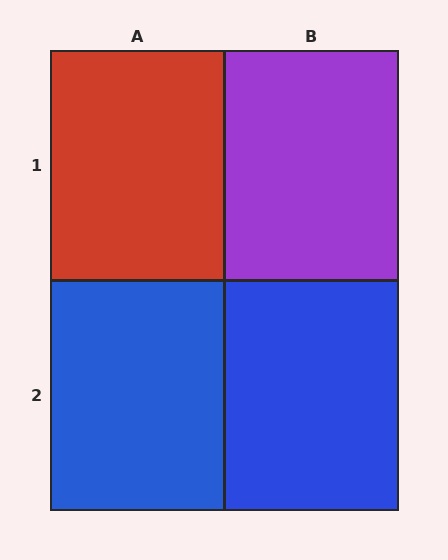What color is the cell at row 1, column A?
Red.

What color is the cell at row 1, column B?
Purple.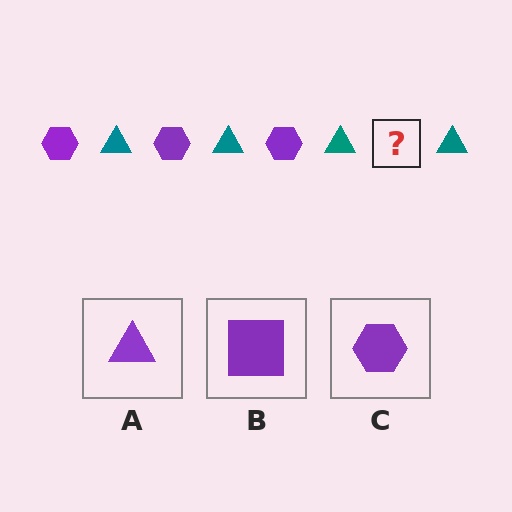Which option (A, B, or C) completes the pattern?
C.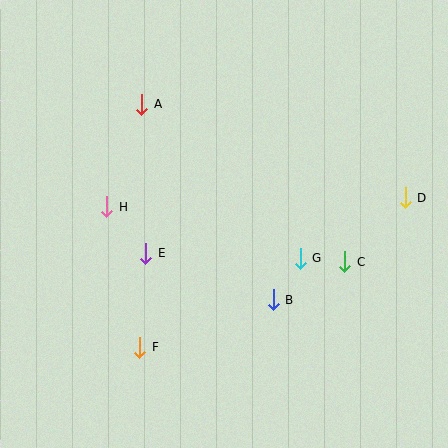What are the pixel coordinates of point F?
Point F is at (140, 347).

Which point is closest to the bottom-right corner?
Point C is closest to the bottom-right corner.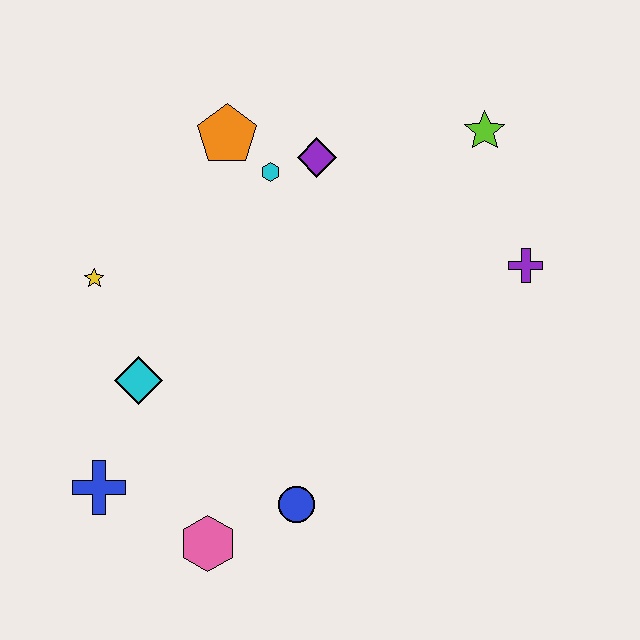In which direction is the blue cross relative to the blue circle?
The blue cross is to the left of the blue circle.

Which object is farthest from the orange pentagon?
The pink hexagon is farthest from the orange pentagon.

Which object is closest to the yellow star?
The cyan diamond is closest to the yellow star.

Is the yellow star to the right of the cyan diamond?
No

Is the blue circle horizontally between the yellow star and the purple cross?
Yes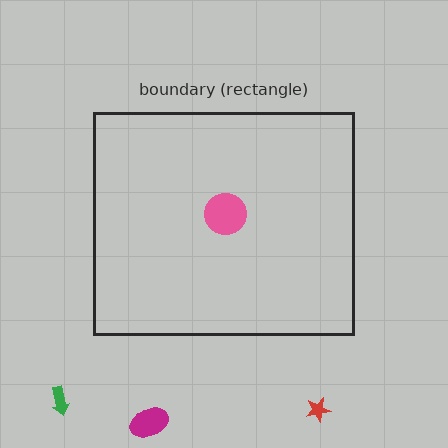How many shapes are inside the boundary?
1 inside, 3 outside.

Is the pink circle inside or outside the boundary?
Inside.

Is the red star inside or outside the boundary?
Outside.